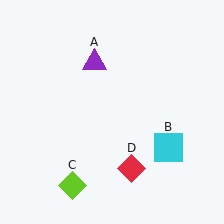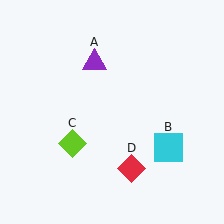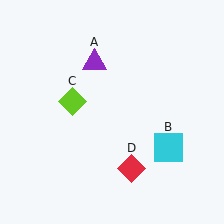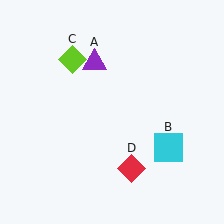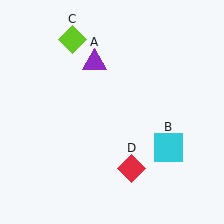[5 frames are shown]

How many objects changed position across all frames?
1 object changed position: lime diamond (object C).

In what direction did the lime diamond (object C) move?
The lime diamond (object C) moved up.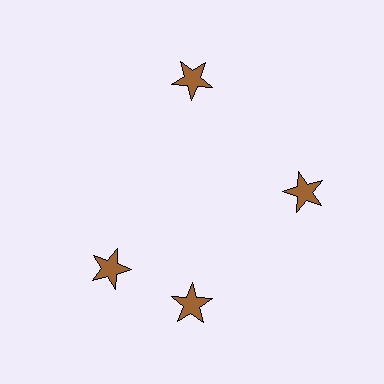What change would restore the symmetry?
The symmetry would be restored by rotating it back into even spacing with its neighbors so that all 4 stars sit at equal angles and equal distance from the center.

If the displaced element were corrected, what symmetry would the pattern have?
It would have 4-fold rotational symmetry — the pattern would map onto itself every 90 degrees.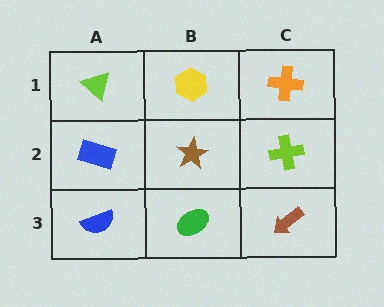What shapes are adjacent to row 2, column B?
A yellow hexagon (row 1, column B), a green ellipse (row 3, column B), a blue rectangle (row 2, column A), a lime cross (row 2, column C).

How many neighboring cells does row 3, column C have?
2.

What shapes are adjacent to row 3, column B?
A brown star (row 2, column B), a blue semicircle (row 3, column A), a brown arrow (row 3, column C).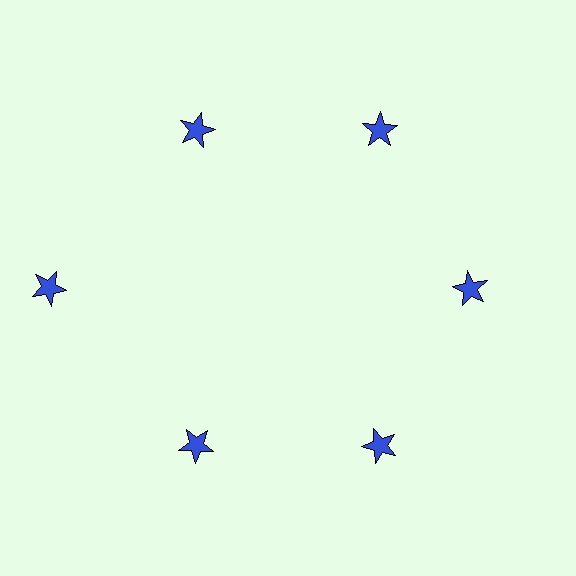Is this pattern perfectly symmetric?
No. The 6 blue stars are arranged in a ring, but one element near the 9 o'clock position is pushed outward from the center, breaking the 6-fold rotational symmetry.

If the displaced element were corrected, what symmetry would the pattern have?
It would have 6-fold rotational symmetry — the pattern would map onto itself every 60 degrees.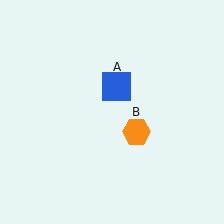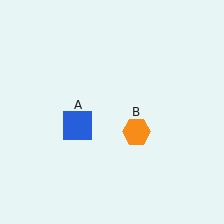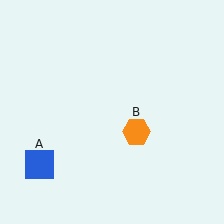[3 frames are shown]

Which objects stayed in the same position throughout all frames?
Orange hexagon (object B) remained stationary.